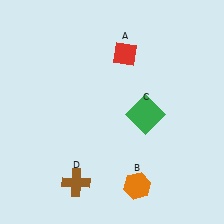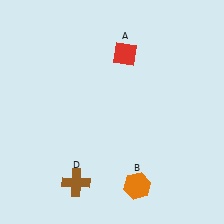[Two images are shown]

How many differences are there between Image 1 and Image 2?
There is 1 difference between the two images.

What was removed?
The green square (C) was removed in Image 2.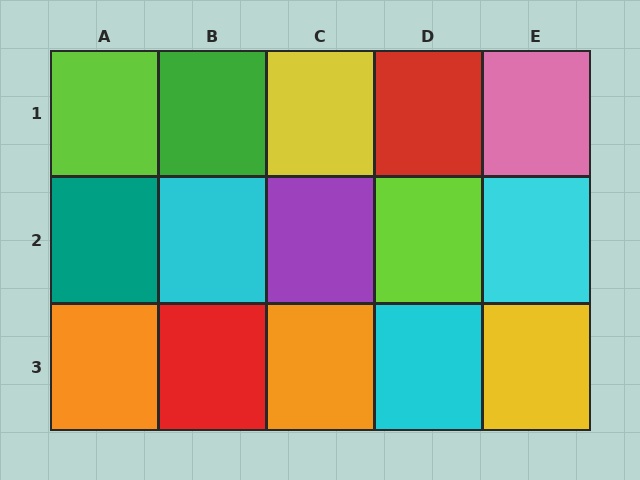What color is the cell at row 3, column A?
Orange.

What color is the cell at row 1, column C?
Yellow.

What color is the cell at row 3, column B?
Red.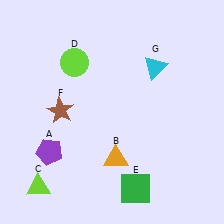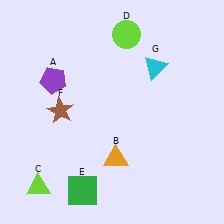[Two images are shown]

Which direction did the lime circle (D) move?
The lime circle (D) moved right.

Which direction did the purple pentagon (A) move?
The purple pentagon (A) moved up.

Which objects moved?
The objects that moved are: the purple pentagon (A), the lime circle (D), the green square (E).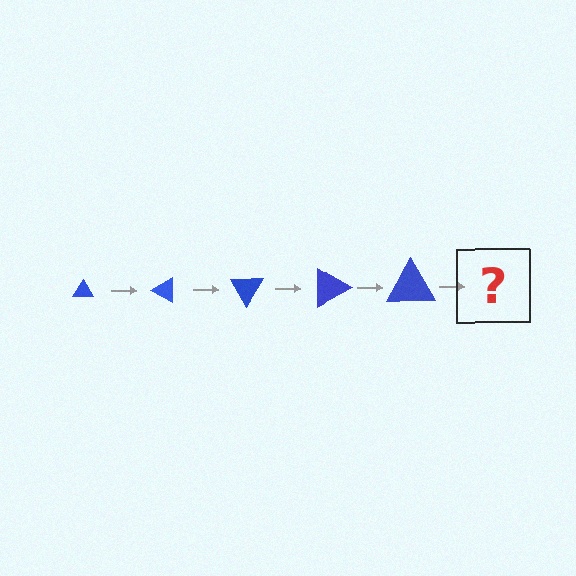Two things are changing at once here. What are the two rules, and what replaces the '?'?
The two rules are that the triangle grows larger each step and it rotates 30 degrees each step. The '?' should be a triangle, larger than the previous one and rotated 150 degrees from the start.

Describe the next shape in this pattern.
It should be a triangle, larger than the previous one and rotated 150 degrees from the start.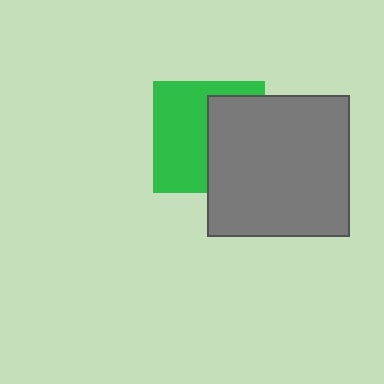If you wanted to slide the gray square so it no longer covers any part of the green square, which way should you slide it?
Slide it right — that is the most direct way to separate the two shapes.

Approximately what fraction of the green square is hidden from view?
Roughly 45% of the green square is hidden behind the gray square.